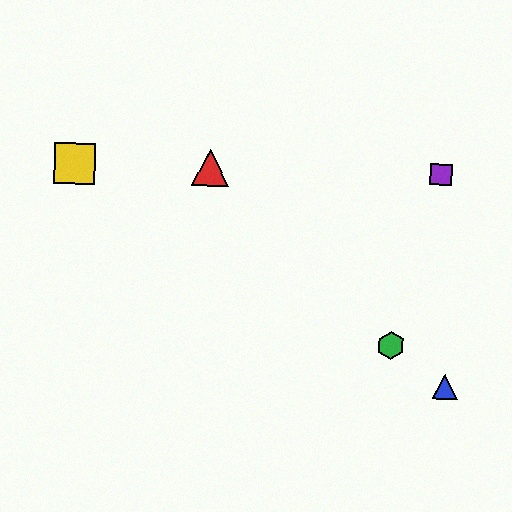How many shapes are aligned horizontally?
3 shapes (the red triangle, the yellow square, the purple square) are aligned horizontally.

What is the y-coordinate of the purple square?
The purple square is at y≈174.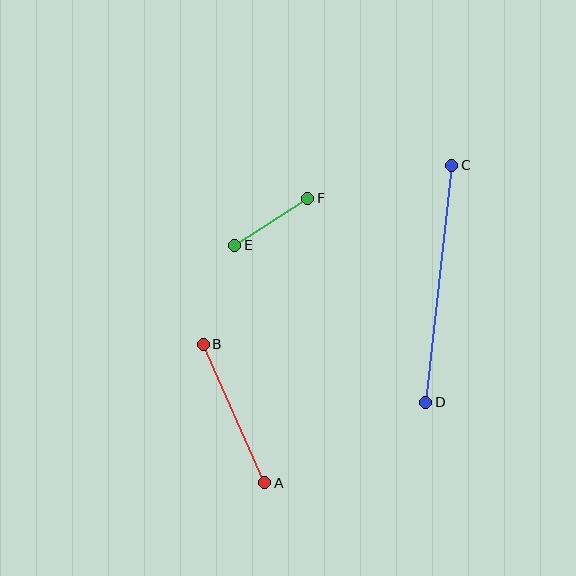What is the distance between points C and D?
The distance is approximately 238 pixels.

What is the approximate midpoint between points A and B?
The midpoint is at approximately (234, 413) pixels.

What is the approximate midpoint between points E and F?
The midpoint is at approximately (271, 222) pixels.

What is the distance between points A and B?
The distance is approximately 151 pixels.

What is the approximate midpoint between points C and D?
The midpoint is at approximately (439, 284) pixels.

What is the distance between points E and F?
The distance is approximately 87 pixels.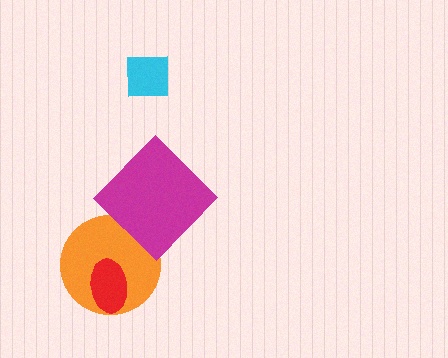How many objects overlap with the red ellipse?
1 object overlaps with the red ellipse.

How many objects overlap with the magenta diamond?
1 object overlaps with the magenta diamond.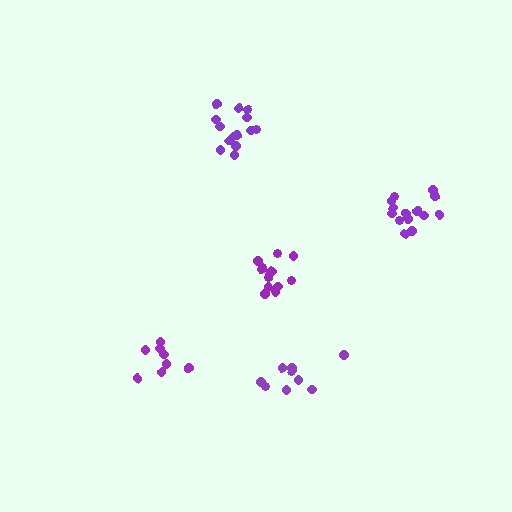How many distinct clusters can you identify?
There are 5 distinct clusters.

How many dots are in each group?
Group 1: 9 dots, Group 2: 14 dots, Group 3: 8 dots, Group 4: 13 dots, Group 5: 14 dots (58 total).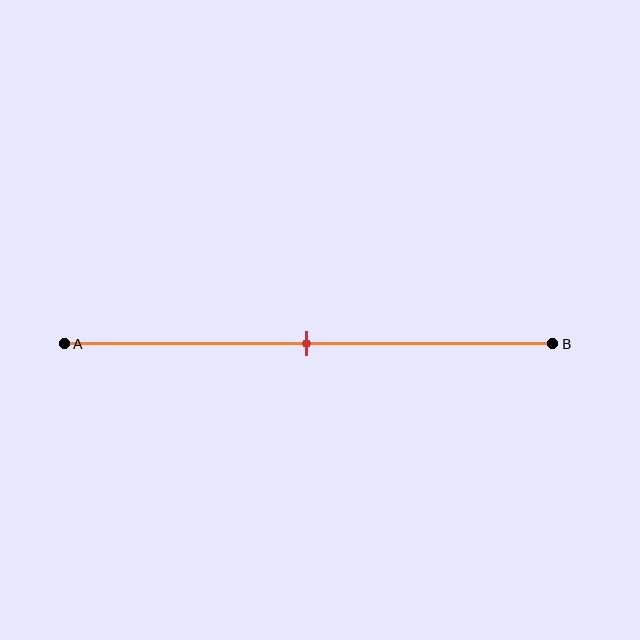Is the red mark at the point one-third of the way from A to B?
No, the mark is at about 50% from A, not at the 33% one-third point.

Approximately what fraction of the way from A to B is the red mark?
The red mark is approximately 50% of the way from A to B.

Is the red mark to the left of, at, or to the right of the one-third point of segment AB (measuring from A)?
The red mark is to the right of the one-third point of segment AB.